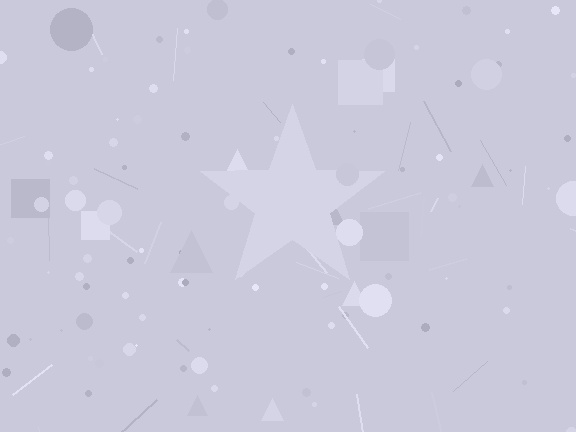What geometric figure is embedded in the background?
A star is embedded in the background.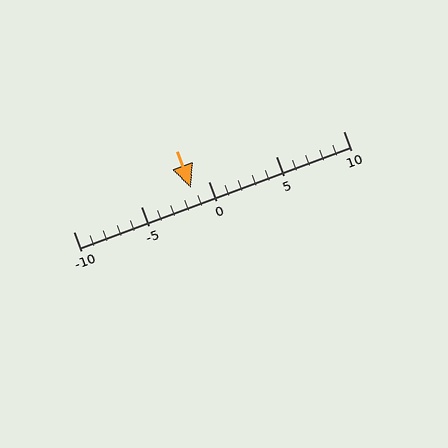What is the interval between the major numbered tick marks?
The major tick marks are spaced 5 units apart.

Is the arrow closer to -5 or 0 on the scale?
The arrow is closer to 0.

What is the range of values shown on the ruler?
The ruler shows values from -10 to 10.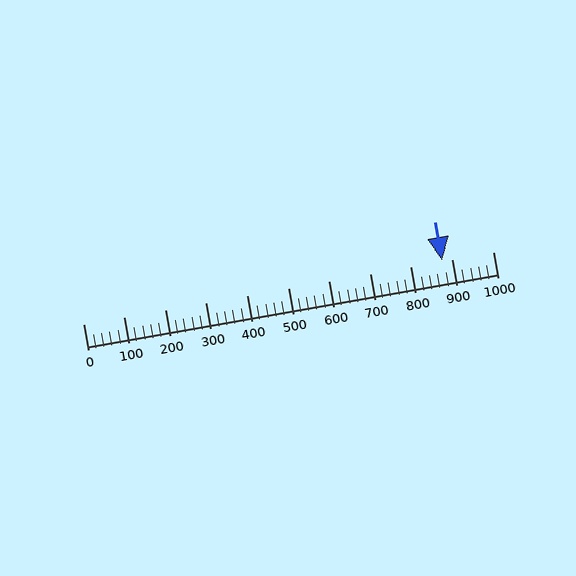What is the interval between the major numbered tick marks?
The major tick marks are spaced 100 units apart.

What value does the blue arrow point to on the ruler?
The blue arrow points to approximately 875.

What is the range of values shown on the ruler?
The ruler shows values from 0 to 1000.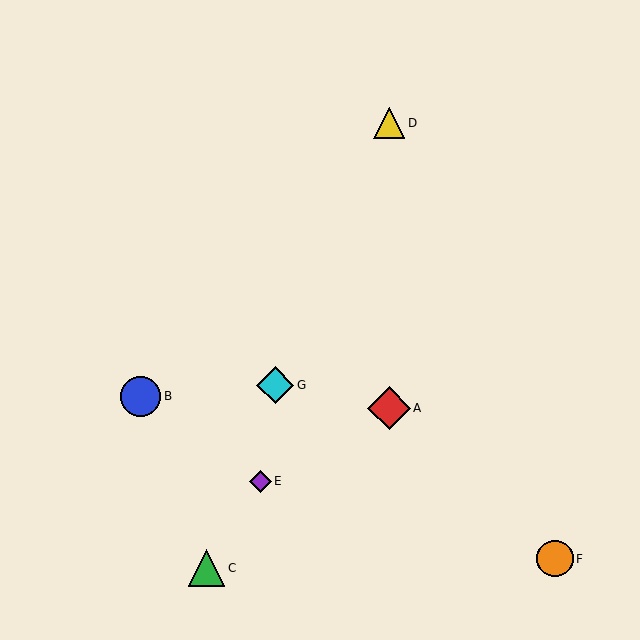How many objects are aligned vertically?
2 objects (A, D) are aligned vertically.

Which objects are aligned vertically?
Objects A, D are aligned vertically.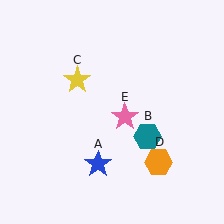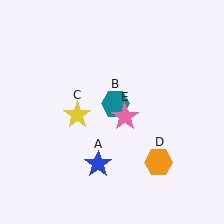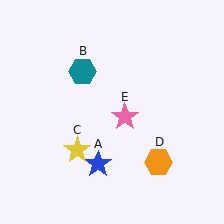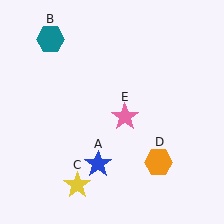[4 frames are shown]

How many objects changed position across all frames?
2 objects changed position: teal hexagon (object B), yellow star (object C).